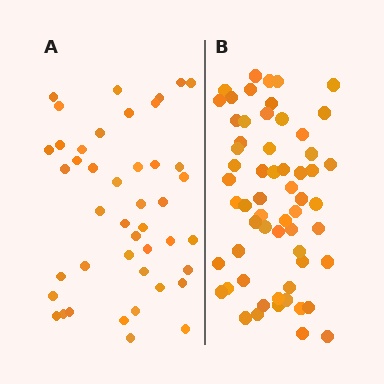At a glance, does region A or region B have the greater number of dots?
Region B (the right region) has more dots.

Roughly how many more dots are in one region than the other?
Region B has approximately 15 more dots than region A.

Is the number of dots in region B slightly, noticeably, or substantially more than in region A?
Region B has noticeably more, but not dramatically so. The ratio is roughly 1.4 to 1.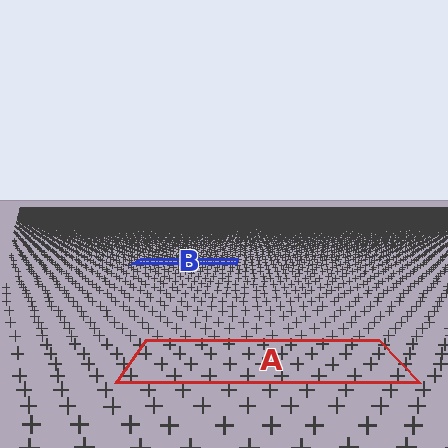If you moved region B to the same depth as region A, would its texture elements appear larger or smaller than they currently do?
They would appear larger. At a closer depth, the same texture elements are projected at a bigger on-screen size.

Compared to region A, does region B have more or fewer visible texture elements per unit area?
Region B has more texture elements per unit area — they are packed more densely because it is farther away.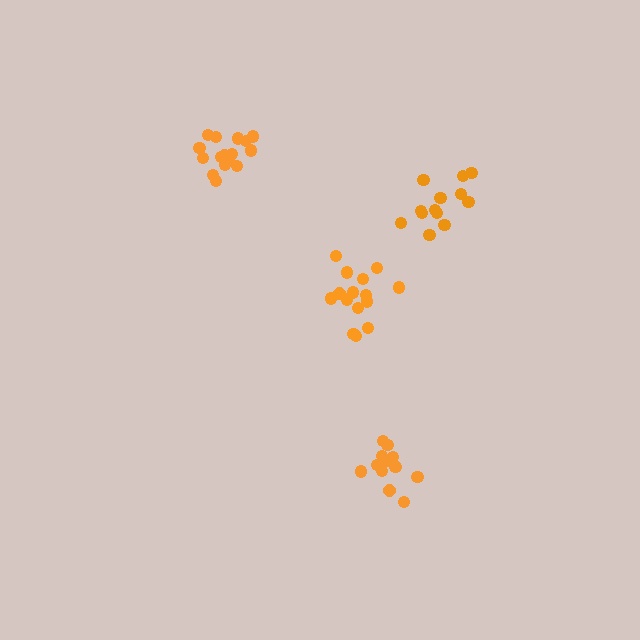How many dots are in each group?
Group 1: 13 dots, Group 2: 16 dots, Group 3: 15 dots, Group 4: 13 dots (57 total).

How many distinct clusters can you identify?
There are 4 distinct clusters.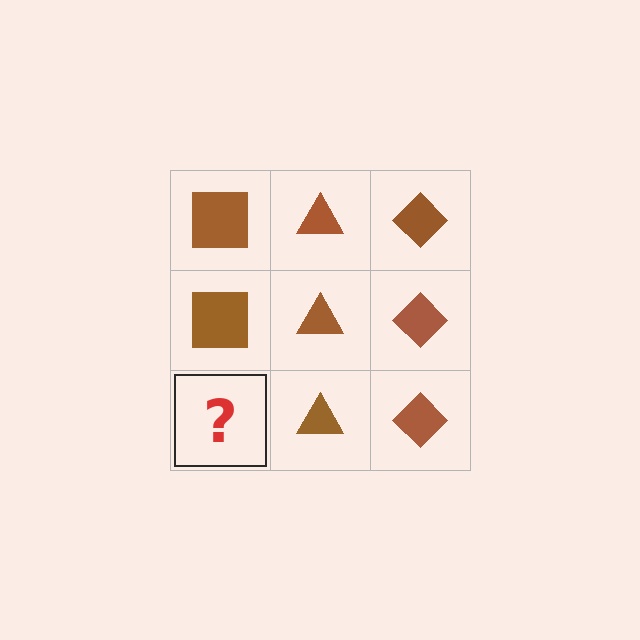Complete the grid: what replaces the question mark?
The question mark should be replaced with a brown square.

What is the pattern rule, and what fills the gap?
The rule is that each column has a consistent shape. The gap should be filled with a brown square.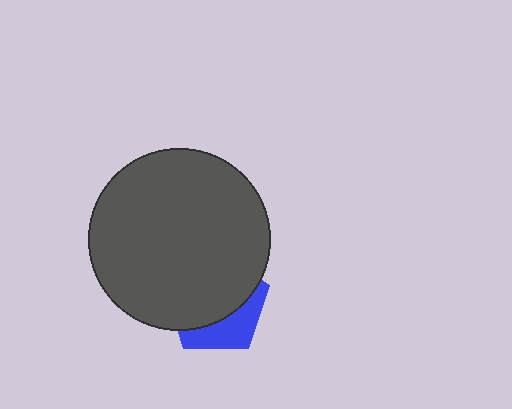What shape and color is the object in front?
The object in front is a dark gray circle.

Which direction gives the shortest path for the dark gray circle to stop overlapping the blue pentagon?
Moving up gives the shortest separation.